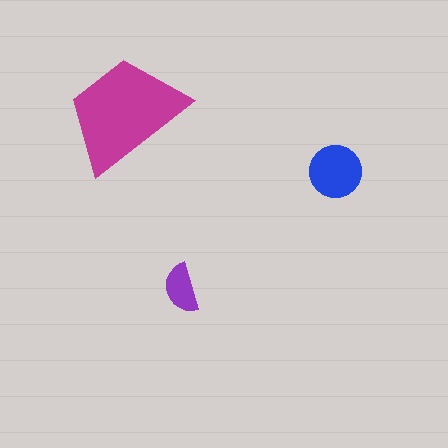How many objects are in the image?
There are 3 objects in the image.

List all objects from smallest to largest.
The purple semicircle, the blue circle, the magenta trapezoid.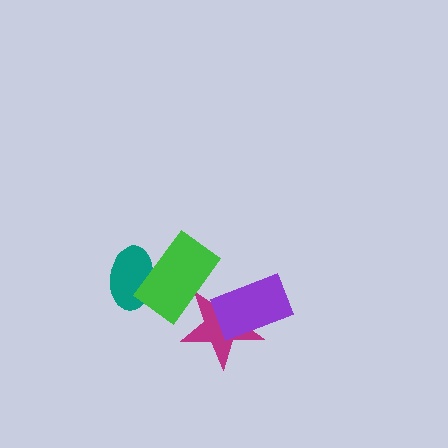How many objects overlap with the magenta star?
2 objects overlap with the magenta star.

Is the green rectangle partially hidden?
No, no other shape covers it.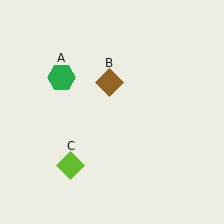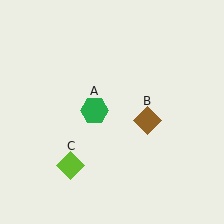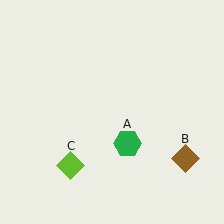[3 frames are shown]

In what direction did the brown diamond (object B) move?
The brown diamond (object B) moved down and to the right.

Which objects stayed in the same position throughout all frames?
Lime diamond (object C) remained stationary.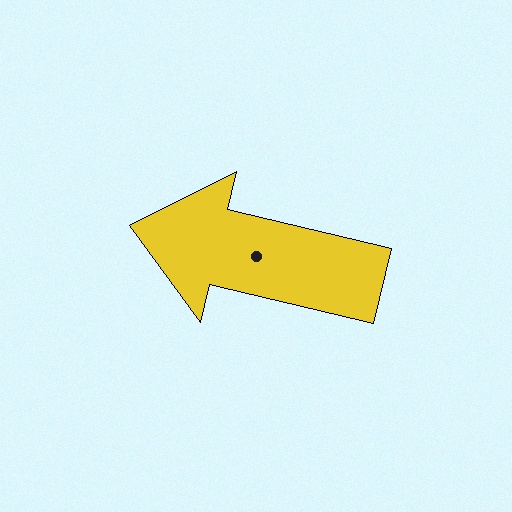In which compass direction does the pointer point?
West.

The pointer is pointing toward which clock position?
Roughly 9 o'clock.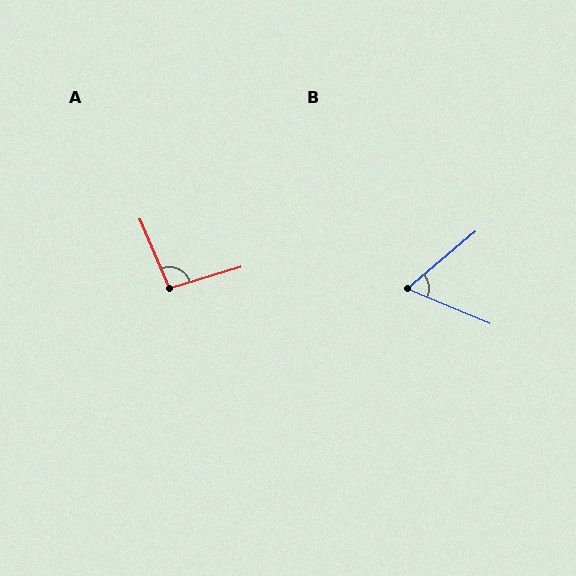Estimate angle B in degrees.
Approximately 63 degrees.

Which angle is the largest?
A, at approximately 96 degrees.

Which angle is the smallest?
B, at approximately 63 degrees.